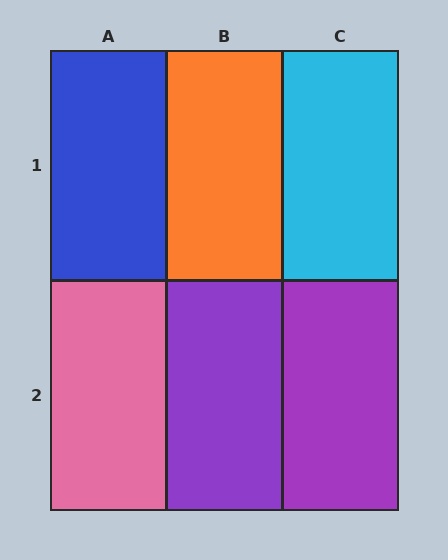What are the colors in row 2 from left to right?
Pink, purple, purple.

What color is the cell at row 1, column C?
Cyan.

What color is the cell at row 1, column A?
Blue.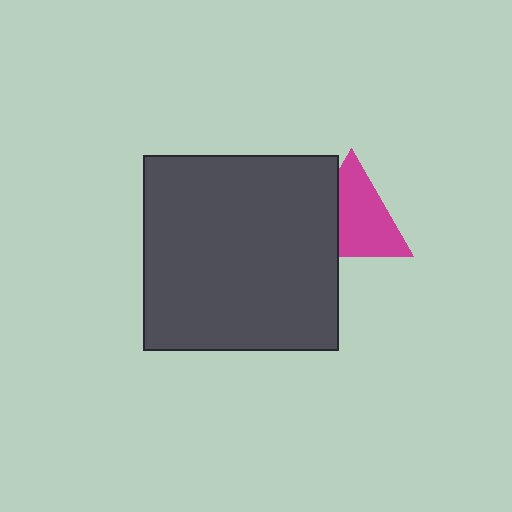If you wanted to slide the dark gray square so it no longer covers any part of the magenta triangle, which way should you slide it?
Slide it left — that is the most direct way to separate the two shapes.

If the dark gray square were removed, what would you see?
You would see the complete magenta triangle.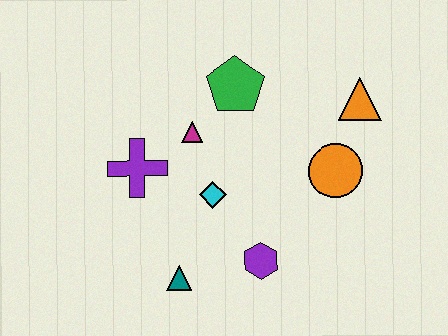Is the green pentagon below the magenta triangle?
No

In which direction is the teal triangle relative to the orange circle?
The teal triangle is to the left of the orange circle.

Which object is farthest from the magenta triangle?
The orange triangle is farthest from the magenta triangle.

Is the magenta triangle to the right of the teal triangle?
Yes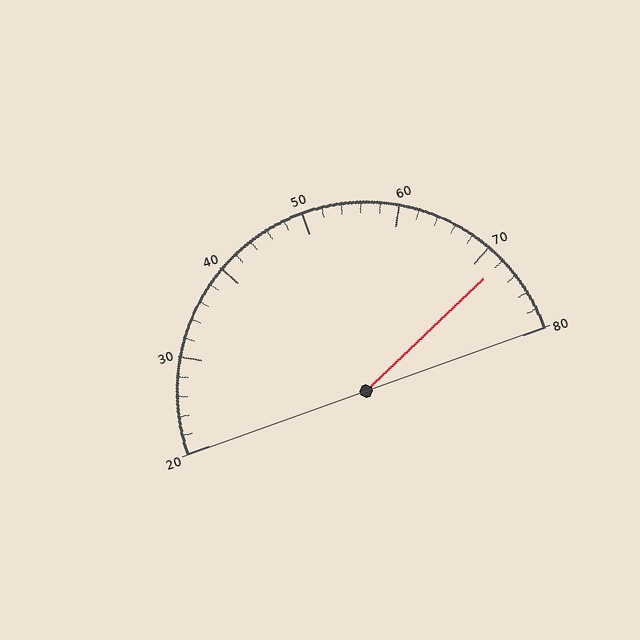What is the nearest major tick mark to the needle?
The nearest major tick mark is 70.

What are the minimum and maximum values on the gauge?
The gauge ranges from 20 to 80.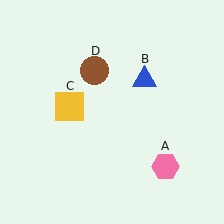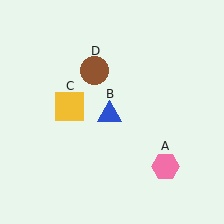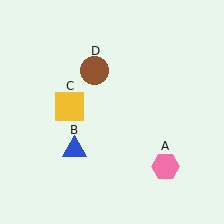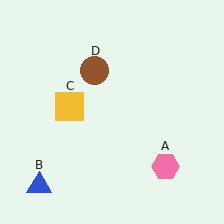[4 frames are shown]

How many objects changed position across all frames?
1 object changed position: blue triangle (object B).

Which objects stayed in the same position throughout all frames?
Pink hexagon (object A) and yellow square (object C) and brown circle (object D) remained stationary.